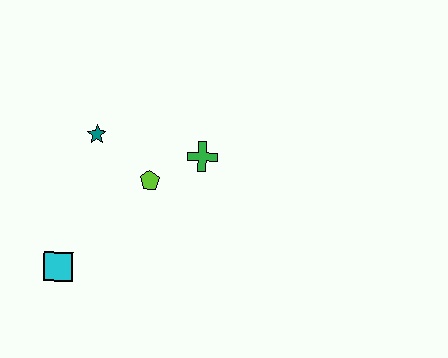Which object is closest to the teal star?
The lime pentagon is closest to the teal star.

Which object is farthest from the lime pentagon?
The cyan square is farthest from the lime pentagon.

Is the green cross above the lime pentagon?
Yes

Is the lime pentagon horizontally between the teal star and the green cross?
Yes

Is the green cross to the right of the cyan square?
Yes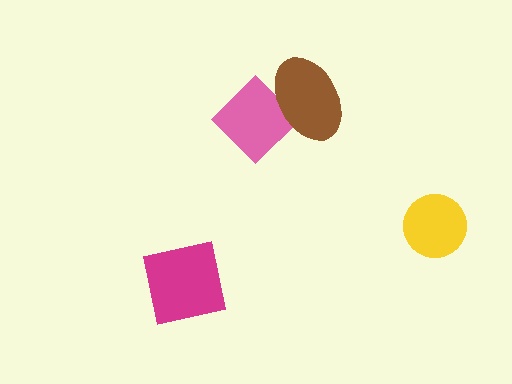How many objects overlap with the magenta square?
0 objects overlap with the magenta square.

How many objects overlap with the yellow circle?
0 objects overlap with the yellow circle.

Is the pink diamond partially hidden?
Yes, it is partially covered by another shape.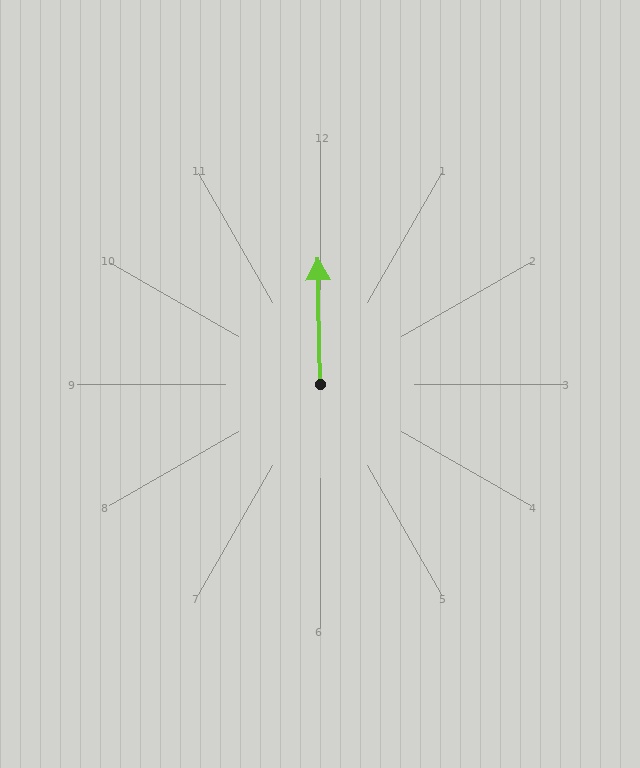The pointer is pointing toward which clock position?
Roughly 12 o'clock.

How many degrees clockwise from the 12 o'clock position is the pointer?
Approximately 359 degrees.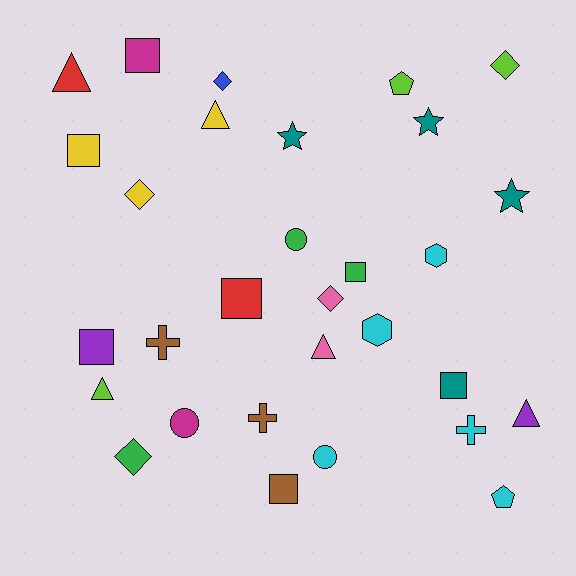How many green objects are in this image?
There are 3 green objects.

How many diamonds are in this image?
There are 5 diamonds.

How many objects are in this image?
There are 30 objects.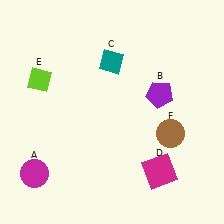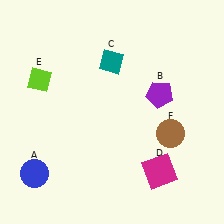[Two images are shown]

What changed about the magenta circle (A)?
In Image 1, A is magenta. In Image 2, it changed to blue.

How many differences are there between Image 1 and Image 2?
There is 1 difference between the two images.